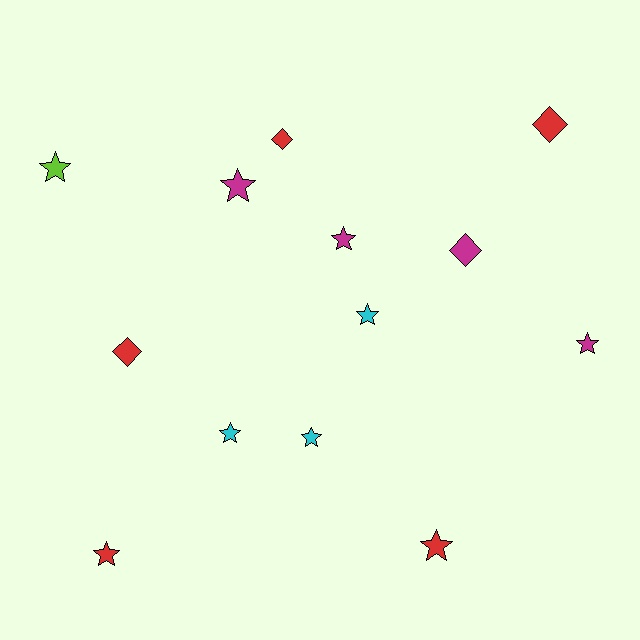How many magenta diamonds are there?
There is 1 magenta diamond.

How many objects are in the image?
There are 13 objects.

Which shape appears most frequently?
Star, with 9 objects.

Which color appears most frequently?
Red, with 5 objects.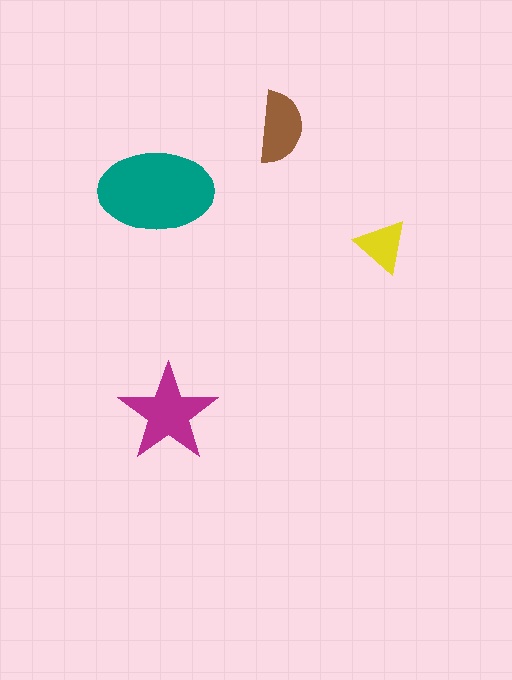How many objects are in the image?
There are 4 objects in the image.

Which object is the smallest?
The yellow triangle.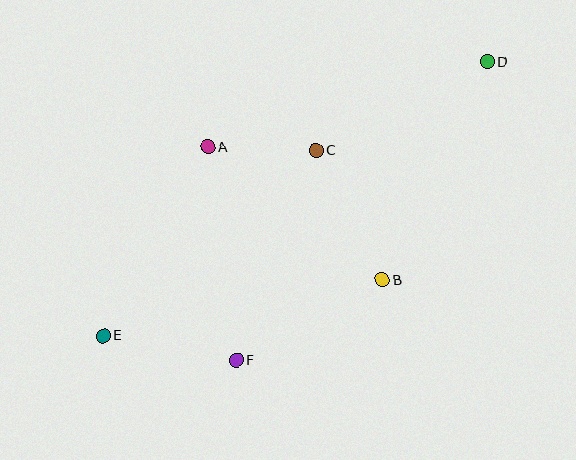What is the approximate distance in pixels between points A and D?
The distance between A and D is approximately 292 pixels.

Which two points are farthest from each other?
Points D and E are farthest from each other.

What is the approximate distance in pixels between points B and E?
The distance between B and E is approximately 284 pixels.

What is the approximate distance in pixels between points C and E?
The distance between C and E is approximately 282 pixels.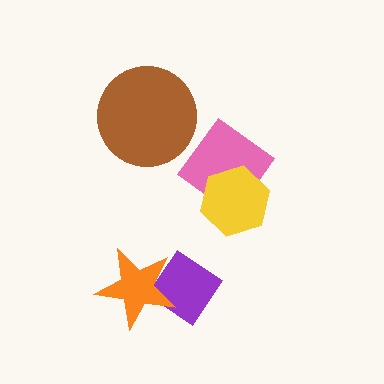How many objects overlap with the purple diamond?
1 object overlaps with the purple diamond.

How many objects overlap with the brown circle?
0 objects overlap with the brown circle.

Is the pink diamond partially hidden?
Yes, it is partially covered by another shape.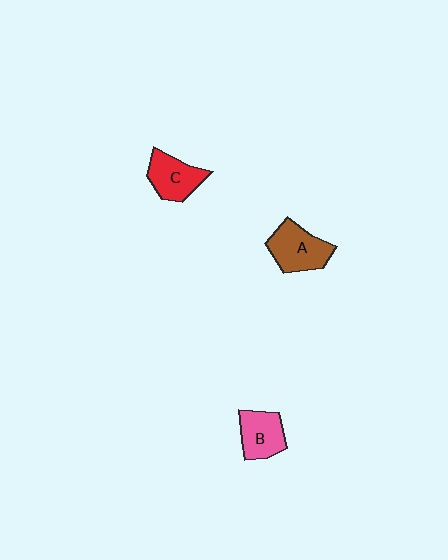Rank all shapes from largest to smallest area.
From largest to smallest: A (brown), C (red), B (pink).